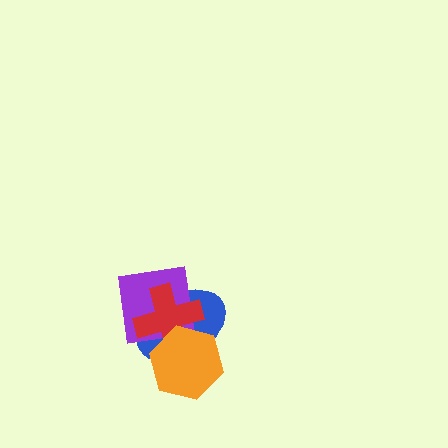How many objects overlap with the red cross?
3 objects overlap with the red cross.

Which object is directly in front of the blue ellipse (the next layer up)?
The purple square is directly in front of the blue ellipse.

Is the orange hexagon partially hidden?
No, no other shape covers it.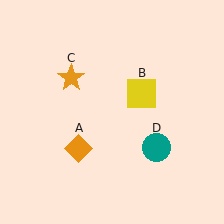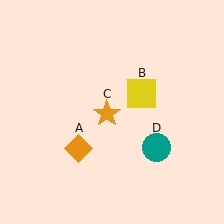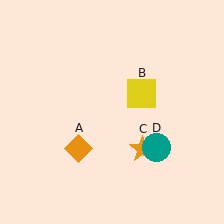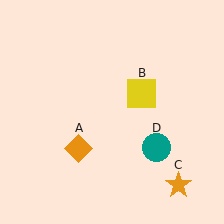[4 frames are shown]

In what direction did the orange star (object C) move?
The orange star (object C) moved down and to the right.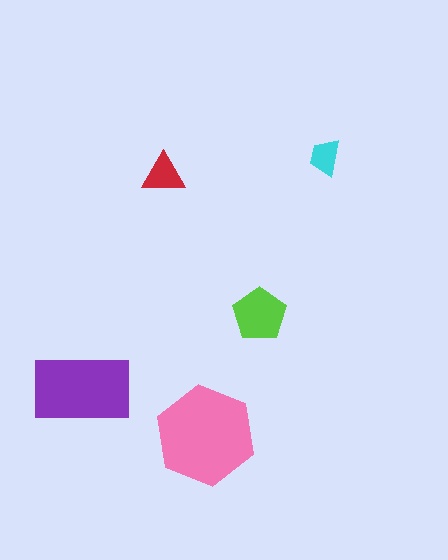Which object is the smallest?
The cyan trapezoid.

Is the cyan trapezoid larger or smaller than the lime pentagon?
Smaller.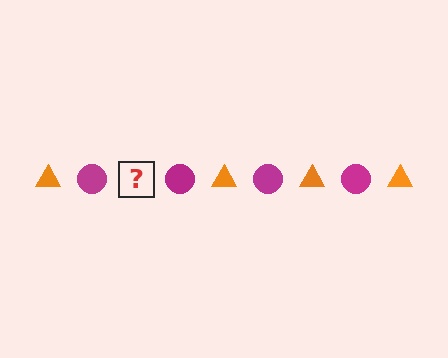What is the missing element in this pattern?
The missing element is an orange triangle.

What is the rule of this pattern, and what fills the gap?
The rule is that the pattern alternates between orange triangle and magenta circle. The gap should be filled with an orange triangle.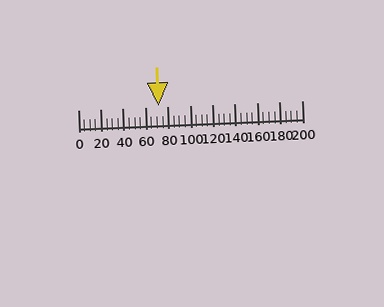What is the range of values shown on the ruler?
The ruler shows values from 0 to 200.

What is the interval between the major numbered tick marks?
The major tick marks are spaced 20 units apart.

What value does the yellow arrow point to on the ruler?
The yellow arrow points to approximately 72.